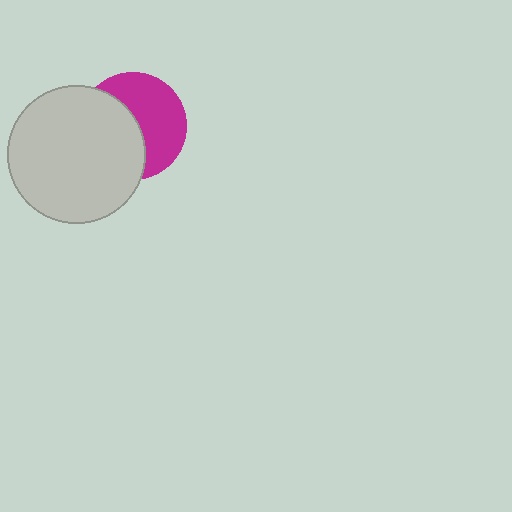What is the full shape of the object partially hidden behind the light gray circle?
The partially hidden object is a magenta circle.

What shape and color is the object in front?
The object in front is a light gray circle.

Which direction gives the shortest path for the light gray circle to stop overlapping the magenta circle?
Moving left gives the shortest separation.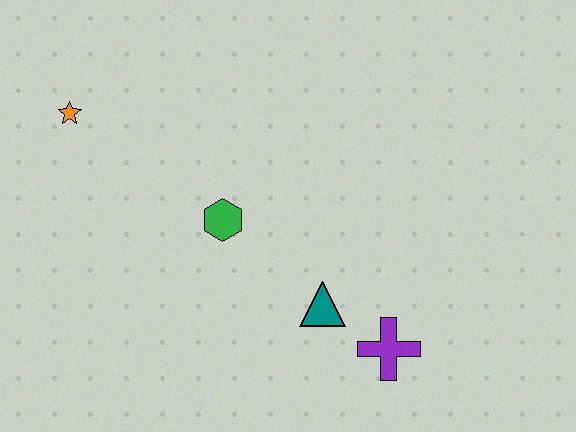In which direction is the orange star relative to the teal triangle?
The orange star is to the left of the teal triangle.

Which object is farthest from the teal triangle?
The orange star is farthest from the teal triangle.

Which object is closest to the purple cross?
The teal triangle is closest to the purple cross.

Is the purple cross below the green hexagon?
Yes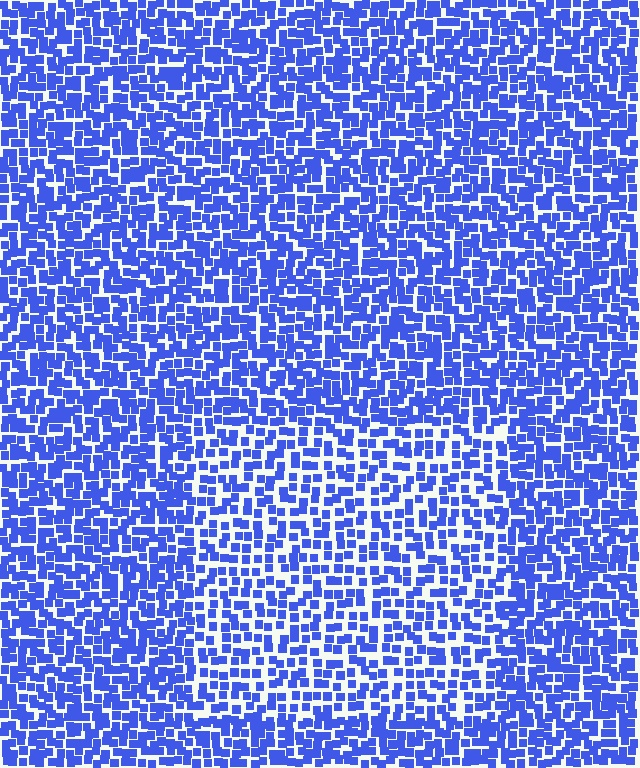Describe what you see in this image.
The image contains small blue elements arranged at two different densities. A rectangle-shaped region is visible where the elements are less densely packed than the surrounding area.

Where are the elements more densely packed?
The elements are more densely packed outside the rectangle boundary.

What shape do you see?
I see a rectangle.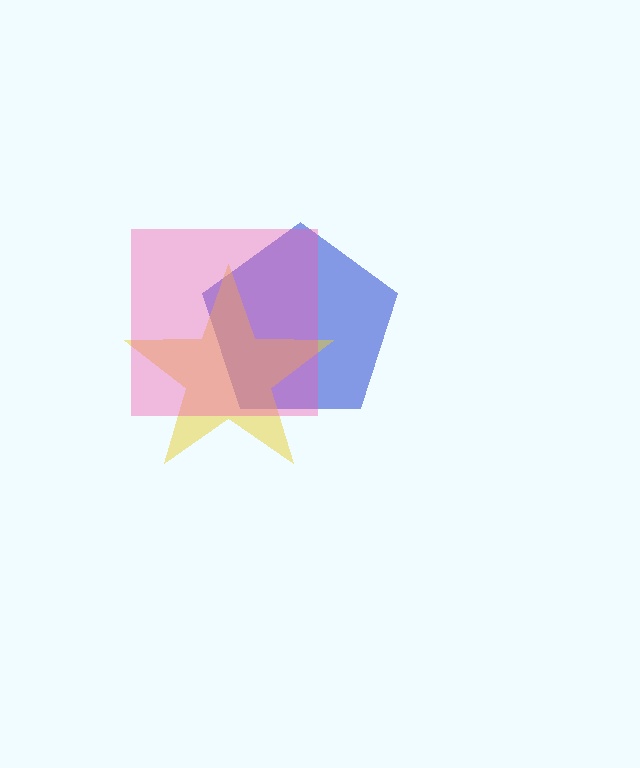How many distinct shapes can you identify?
There are 3 distinct shapes: a blue pentagon, a yellow star, a pink square.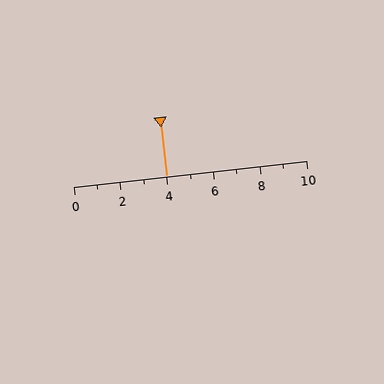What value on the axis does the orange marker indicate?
The marker indicates approximately 4.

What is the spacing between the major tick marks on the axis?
The major ticks are spaced 2 apart.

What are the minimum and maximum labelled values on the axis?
The axis runs from 0 to 10.